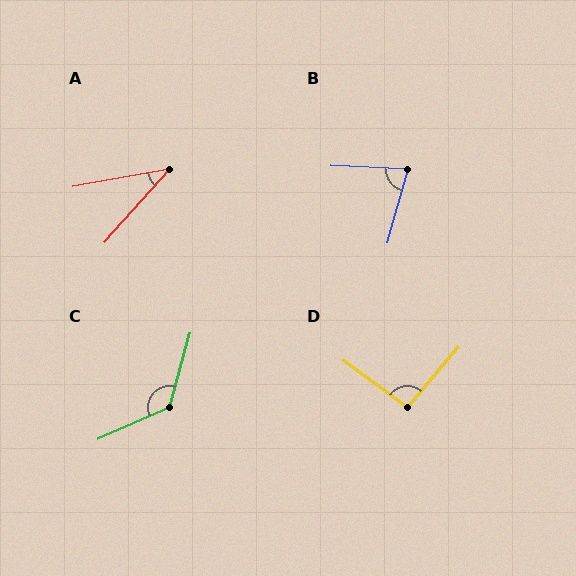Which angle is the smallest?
A, at approximately 38 degrees.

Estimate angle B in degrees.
Approximately 77 degrees.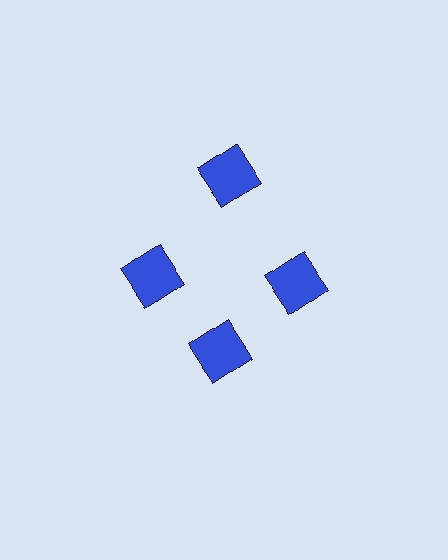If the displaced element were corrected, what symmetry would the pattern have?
It would have 4-fold rotational symmetry — the pattern would map onto itself every 90 degrees.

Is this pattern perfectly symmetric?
No. The 4 blue squares are arranged in a ring, but one element near the 12 o'clock position is pushed outward from the center, breaking the 4-fold rotational symmetry.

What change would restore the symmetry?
The symmetry would be restored by moving it inward, back onto the ring so that all 4 squares sit at equal angles and equal distance from the center.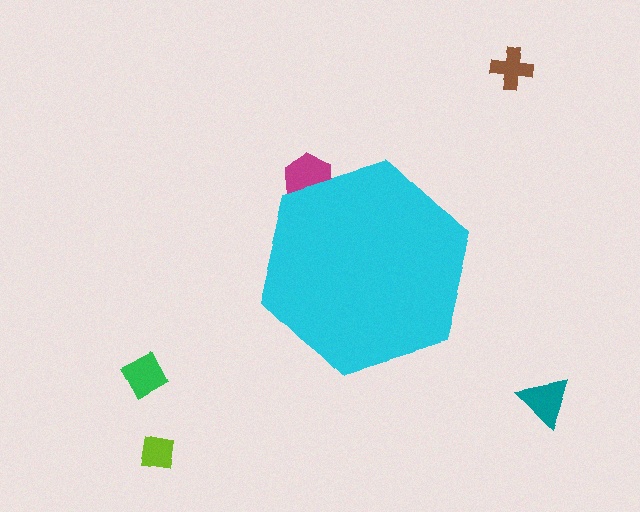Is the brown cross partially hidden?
No, the brown cross is fully visible.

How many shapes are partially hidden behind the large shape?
1 shape is partially hidden.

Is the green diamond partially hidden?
No, the green diamond is fully visible.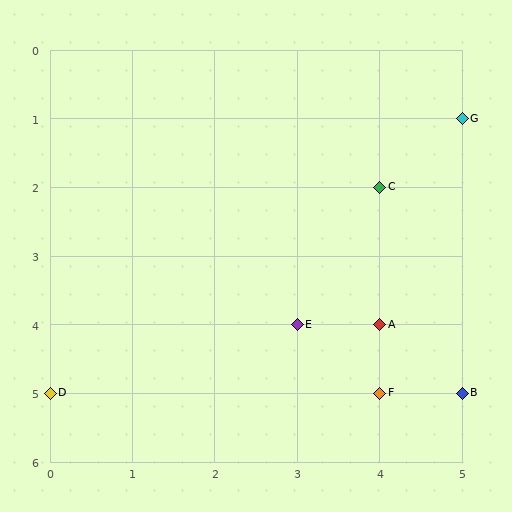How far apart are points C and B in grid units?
Points C and B are 1 column and 3 rows apart (about 3.2 grid units diagonally).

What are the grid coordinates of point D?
Point D is at grid coordinates (0, 5).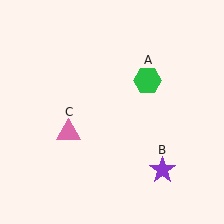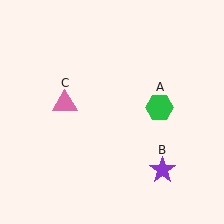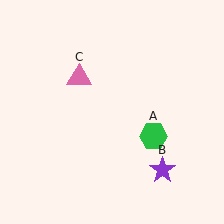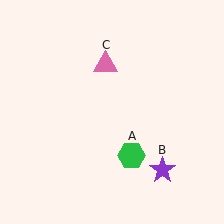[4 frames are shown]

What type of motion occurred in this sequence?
The green hexagon (object A), pink triangle (object C) rotated clockwise around the center of the scene.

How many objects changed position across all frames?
2 objects changed position: green hexagon (object A), pink triangle (object C).